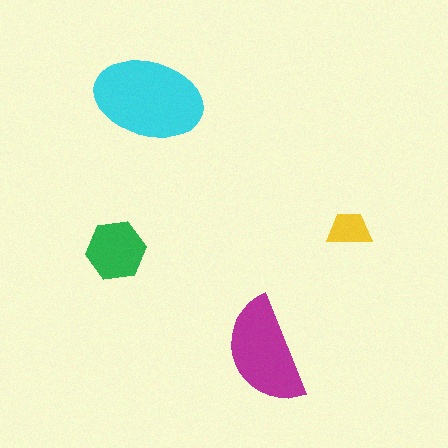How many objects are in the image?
There are 4 objects in the image.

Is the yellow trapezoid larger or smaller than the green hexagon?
Smaller.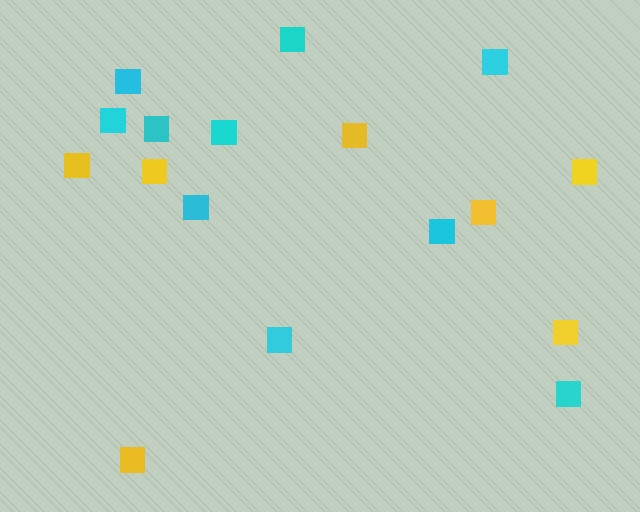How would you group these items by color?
There are 2 groups: one group of yellow squares (7) and one group of cyan squares (10).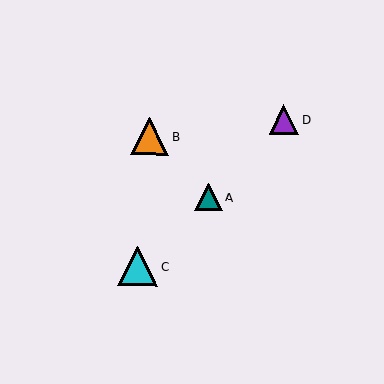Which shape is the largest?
The cyan triangle (labeled C) is the largest.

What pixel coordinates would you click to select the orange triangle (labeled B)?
Click at (150, 136) to select the orange triangle B.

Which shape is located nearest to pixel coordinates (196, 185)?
The teal triangle (labeled A) at (208, 197) is nearest to that location.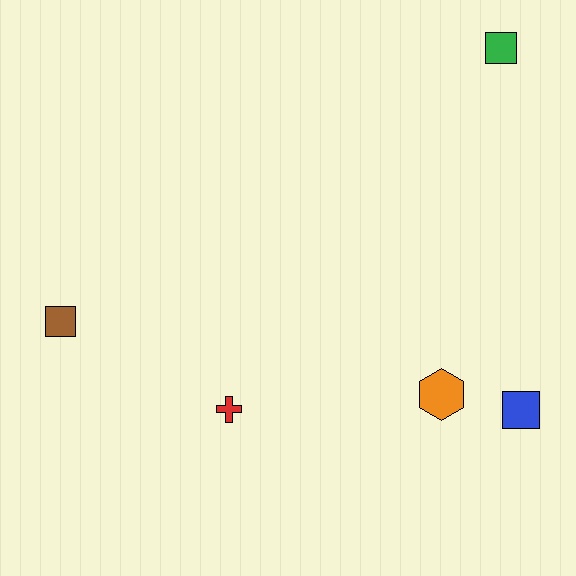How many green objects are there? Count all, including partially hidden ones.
There is 1 green object.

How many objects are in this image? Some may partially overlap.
There are 5 objects.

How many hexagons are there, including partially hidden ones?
There is 1 hexagon.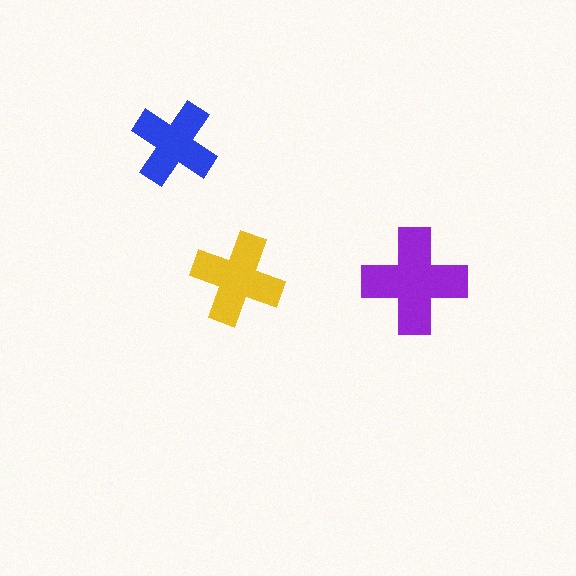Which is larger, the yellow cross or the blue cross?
The yellow one.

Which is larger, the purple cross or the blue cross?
The purple one.